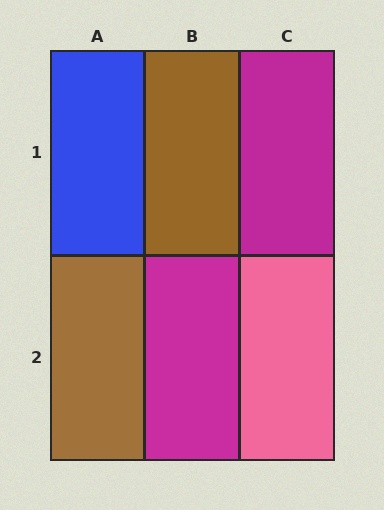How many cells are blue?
1 cell is blue.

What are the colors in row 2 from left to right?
Brown, magenta, pink.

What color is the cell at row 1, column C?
Magenta.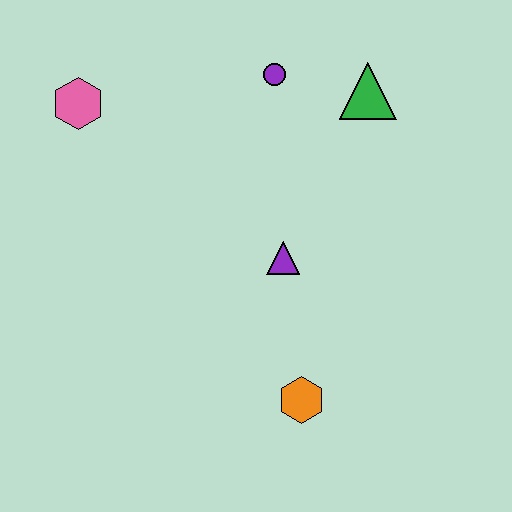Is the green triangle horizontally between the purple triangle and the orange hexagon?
No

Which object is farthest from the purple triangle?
The pink hexagon is farthest from the purple triangle.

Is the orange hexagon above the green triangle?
No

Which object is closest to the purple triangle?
The orange hexagon is closest to the purple triangle.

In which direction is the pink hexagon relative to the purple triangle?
The pink hexagon is to the left of the purple triangle.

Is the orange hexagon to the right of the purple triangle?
Yes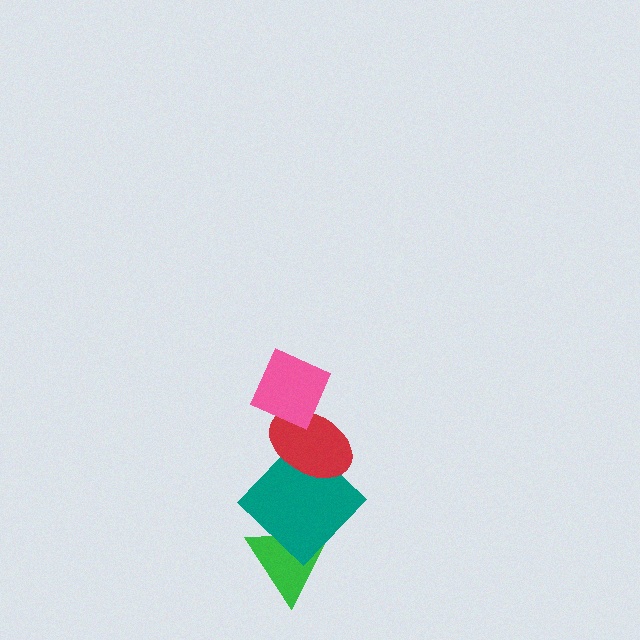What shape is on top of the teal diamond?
The red ellipse is on top of the teal diamond.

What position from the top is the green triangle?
The green triangle is 4th from the top.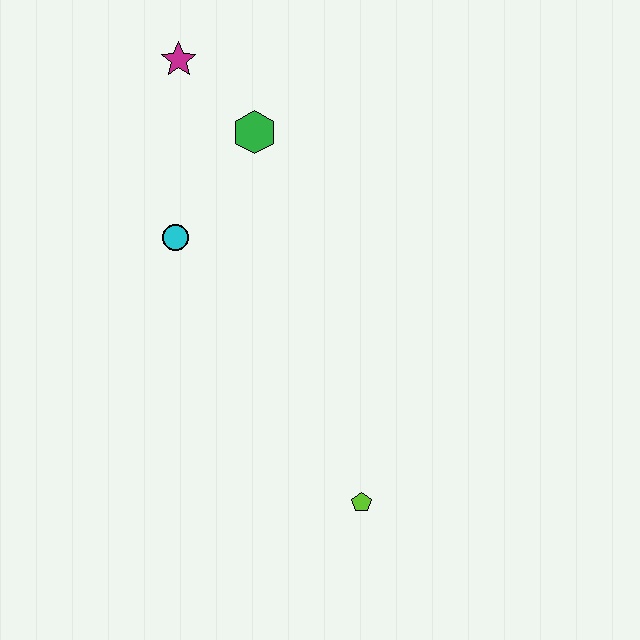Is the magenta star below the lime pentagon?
No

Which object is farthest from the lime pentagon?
The magenta star is farthest from the lime pentagon.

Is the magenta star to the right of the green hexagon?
No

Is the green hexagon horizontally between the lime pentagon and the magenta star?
Yes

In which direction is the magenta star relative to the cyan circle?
The magenta star is above the cyan circle.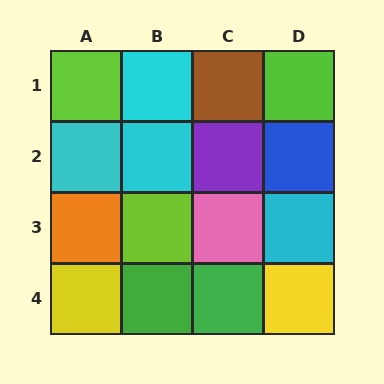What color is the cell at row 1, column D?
Lime.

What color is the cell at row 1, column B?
Cyan.